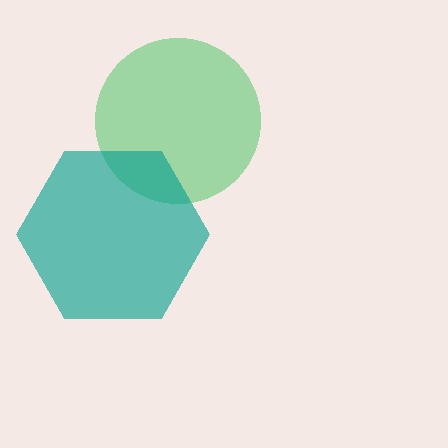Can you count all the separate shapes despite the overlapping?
Yes, there are 2 separate shapes.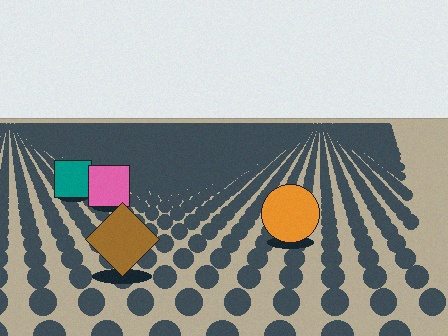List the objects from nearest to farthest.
From nearest to farthest: the brown diamond, the orange circle, the pink square, the teal square.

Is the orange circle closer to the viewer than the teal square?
Yes. The orange circle is closer — you can tell from the texture gradient: the ground texture is coarser near it.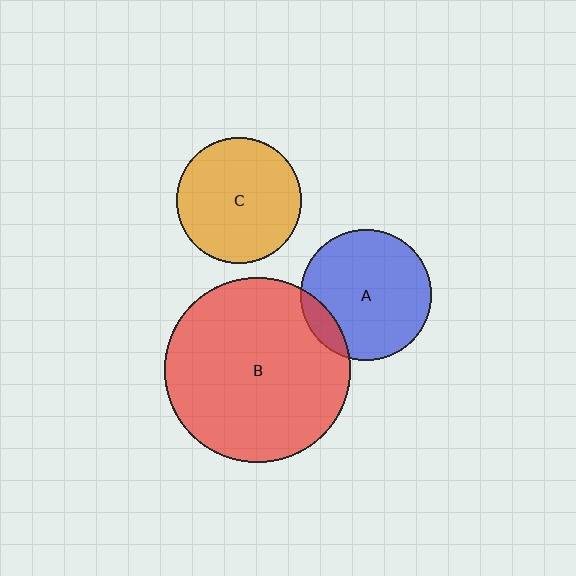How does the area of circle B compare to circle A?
Approximately 2.0 times.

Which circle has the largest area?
Circle B (red).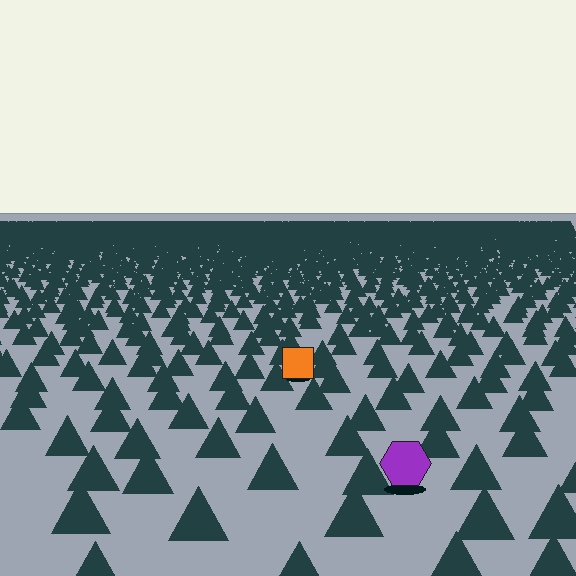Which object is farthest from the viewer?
The orange square is farthest from the viewer. It appears smaller and the ground texture around it is denser.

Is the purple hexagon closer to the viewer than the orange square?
Yes. The purple hexagon is closer — you can tell from the texture gradient: the ground texture is coarser near it.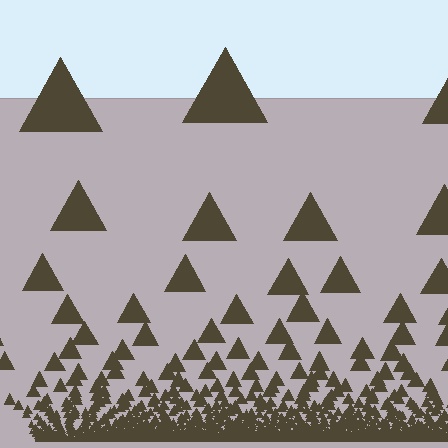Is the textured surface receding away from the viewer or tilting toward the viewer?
The surface appears to tilt toward the viewer. Texture elements get larger and sparser toward the top.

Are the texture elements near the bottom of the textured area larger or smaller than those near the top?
Smaller. The gradient is inverted — elements near the bottom are smaller and denser.